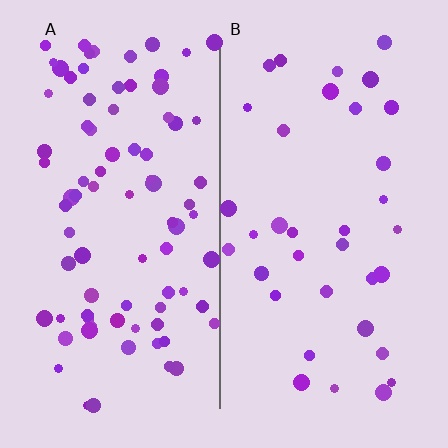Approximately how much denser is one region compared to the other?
Approximately 2.4× — region A over region B.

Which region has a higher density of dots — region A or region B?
A (the left).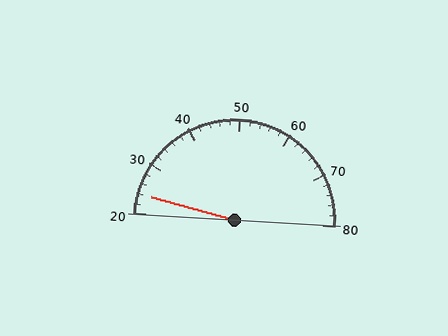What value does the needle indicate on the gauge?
The needle indicates approximately 24.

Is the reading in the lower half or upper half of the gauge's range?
The reading is in the lower half of the range (20 to 80).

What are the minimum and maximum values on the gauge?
The gauge ranges from 20 to 80.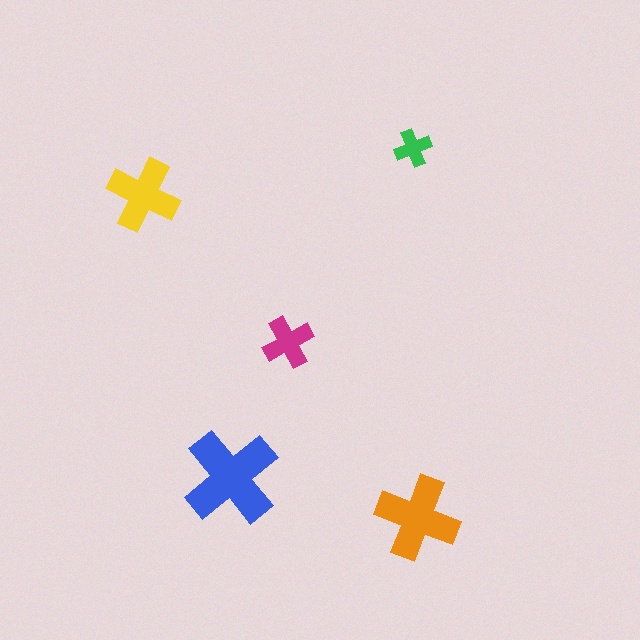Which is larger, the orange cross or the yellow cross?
The orange one.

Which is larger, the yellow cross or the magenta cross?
The yellow one.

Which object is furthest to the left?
The yellow cross is leftmost.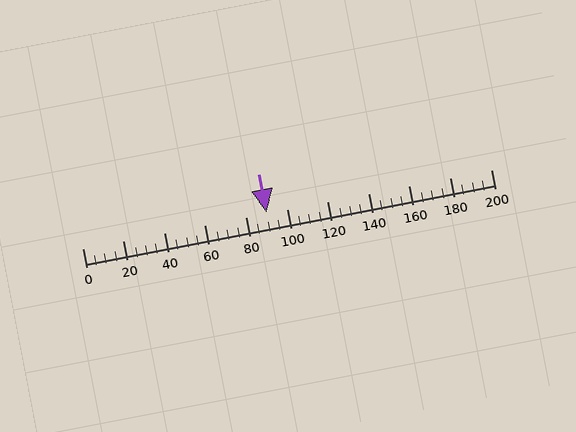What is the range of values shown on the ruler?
The ruler shows values from 0 to 200.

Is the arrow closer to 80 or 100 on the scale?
The arrow is closer to 100.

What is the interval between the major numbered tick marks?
The major tick marks are spaced 20 units apart.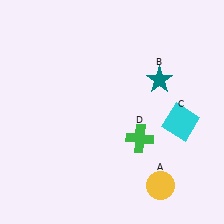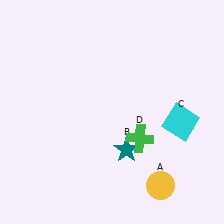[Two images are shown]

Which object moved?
The teal star (B) moved down.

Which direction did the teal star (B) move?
The teal star (B) moved down.